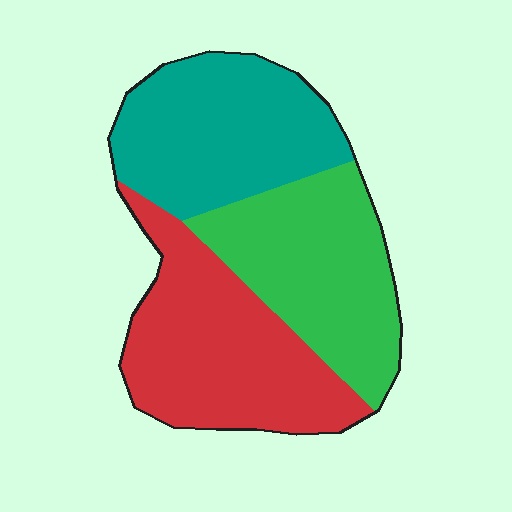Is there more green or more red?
Red.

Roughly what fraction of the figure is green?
Green takes up between a sixth and a third of the figure.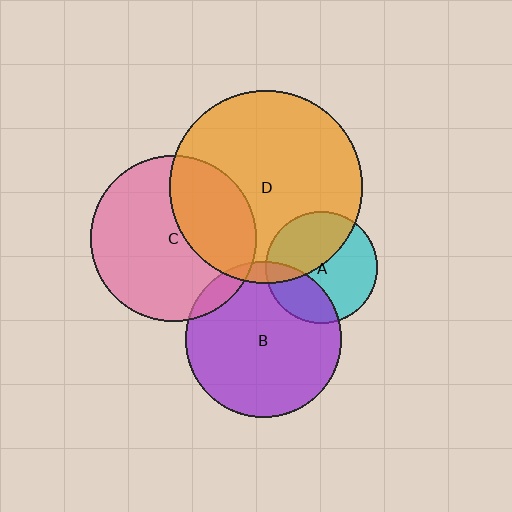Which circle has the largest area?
Circle D (orange).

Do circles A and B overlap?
Yes.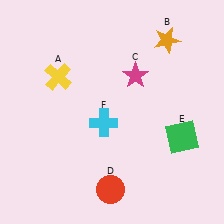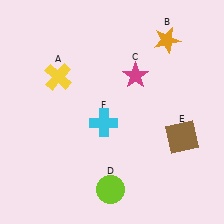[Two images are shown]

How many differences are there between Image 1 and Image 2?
There are 2 differences between the two images.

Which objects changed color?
D changed from red to lime. E changed from green to brown.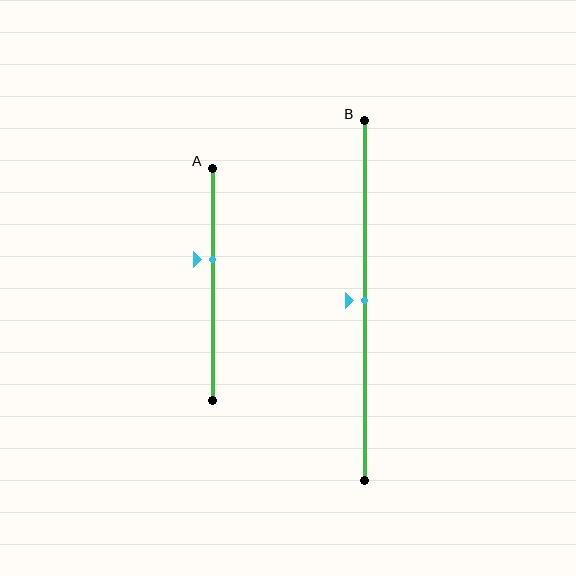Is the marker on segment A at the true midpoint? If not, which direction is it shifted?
No, the marker on segment A is shifted upward by about 11% of the segment length.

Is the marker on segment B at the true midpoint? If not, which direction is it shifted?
Yes, the marker on segment B is at the true midpoint.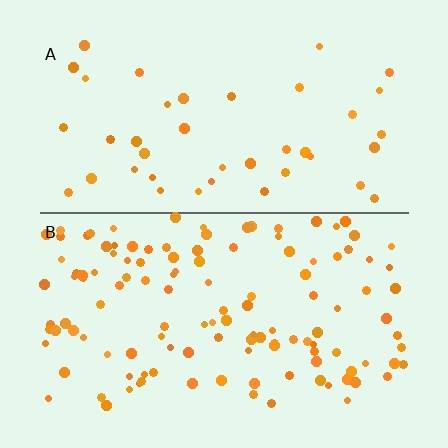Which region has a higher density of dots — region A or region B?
B (the bottom).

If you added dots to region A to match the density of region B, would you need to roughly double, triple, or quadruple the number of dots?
Approximately triple.